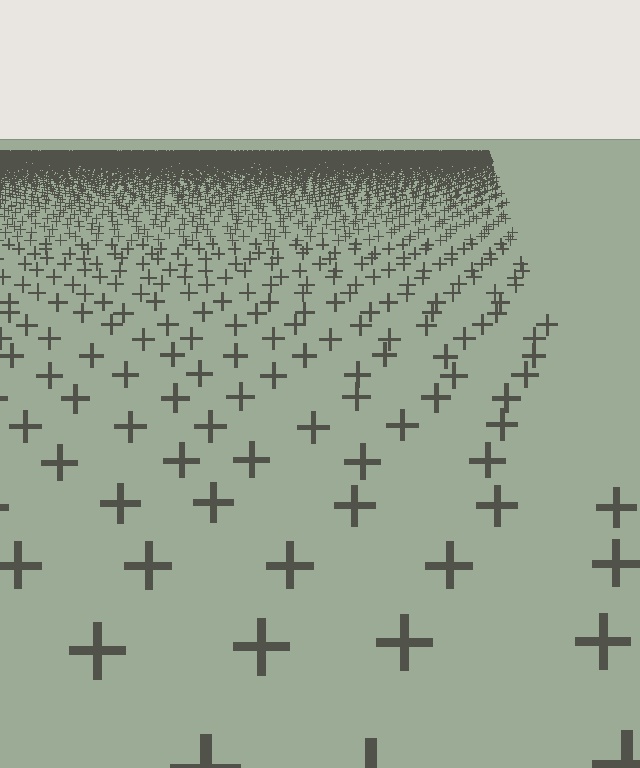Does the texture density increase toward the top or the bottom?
Density increases toward the top.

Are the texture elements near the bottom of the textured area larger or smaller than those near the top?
Larger. Near the bottom, elements are closer to the viewer and appear at a bigger on-screen size.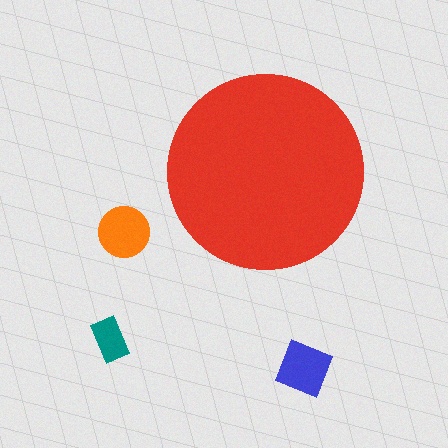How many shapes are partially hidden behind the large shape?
0 shapes are partially hidden.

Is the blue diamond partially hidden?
No, the blue diamond is fully visible.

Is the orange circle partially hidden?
No, the orange circle is fully visible.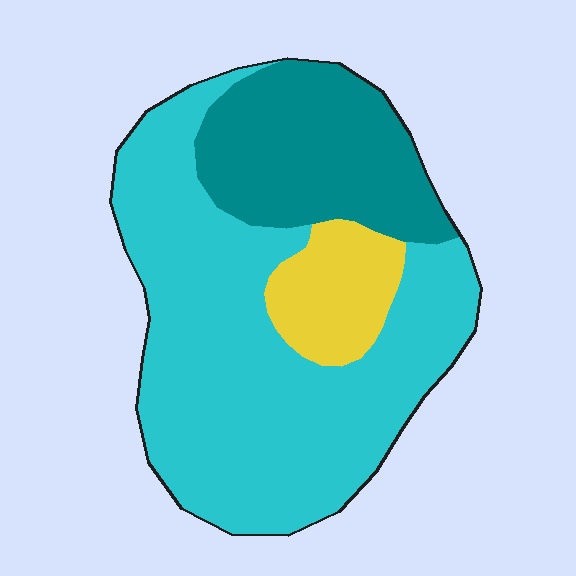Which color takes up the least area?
Yellow, at roughly 10%.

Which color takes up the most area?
Cyan, at roughly 65%.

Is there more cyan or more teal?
Cyan.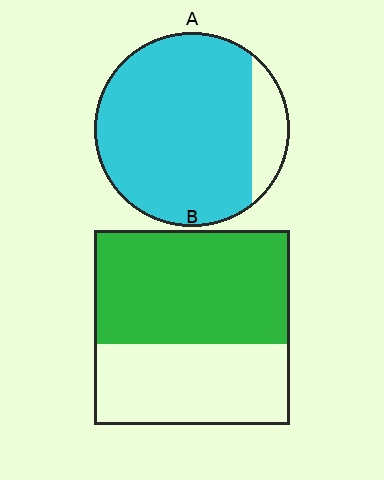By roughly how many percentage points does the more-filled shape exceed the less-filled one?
By roughly 30 percentage points (A over B).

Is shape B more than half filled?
Yes.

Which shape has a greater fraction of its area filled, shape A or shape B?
Shape A.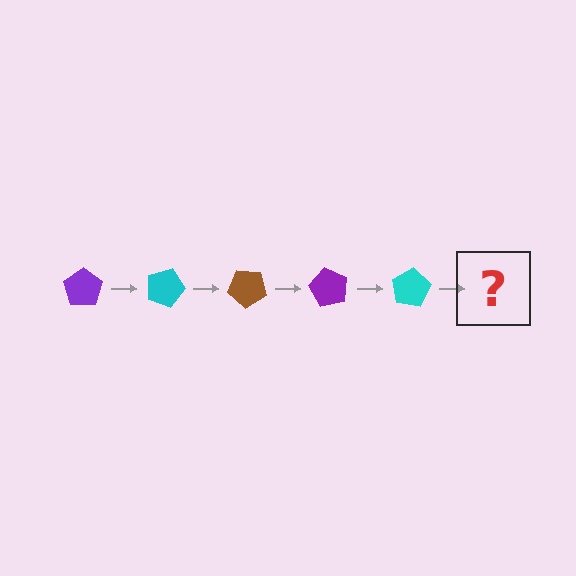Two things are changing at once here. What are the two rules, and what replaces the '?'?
The two rules are that it rotates 20 degrees each step and the color cycles through purple, cyan, and brown. The '?' should be a brown pentagon, rotated 100 degrees from the start.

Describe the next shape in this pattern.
It should be a brown pentagon, rotated 100 degrees from the start.